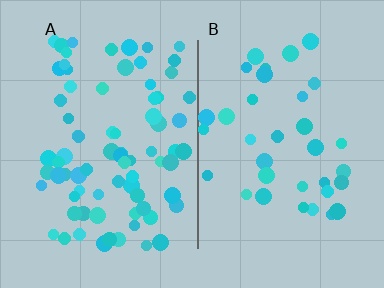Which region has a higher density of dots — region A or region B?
A (the left).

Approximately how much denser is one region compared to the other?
Approximately 2.0× — region A over region B.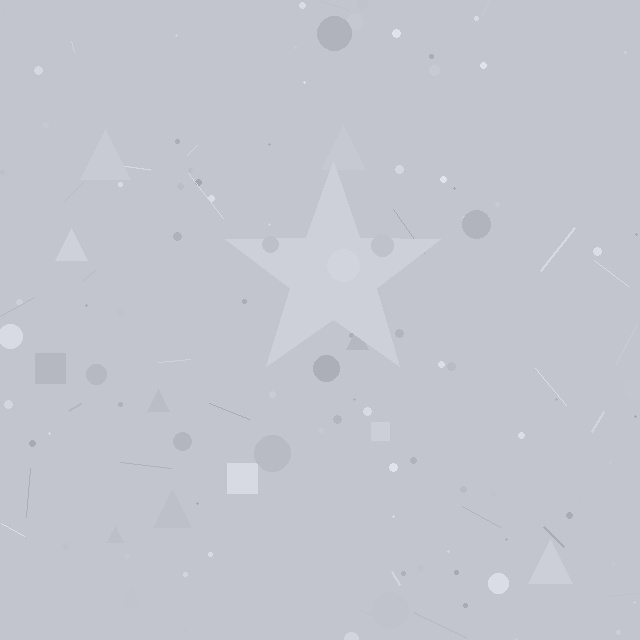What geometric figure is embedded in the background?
A star is embedded in the background.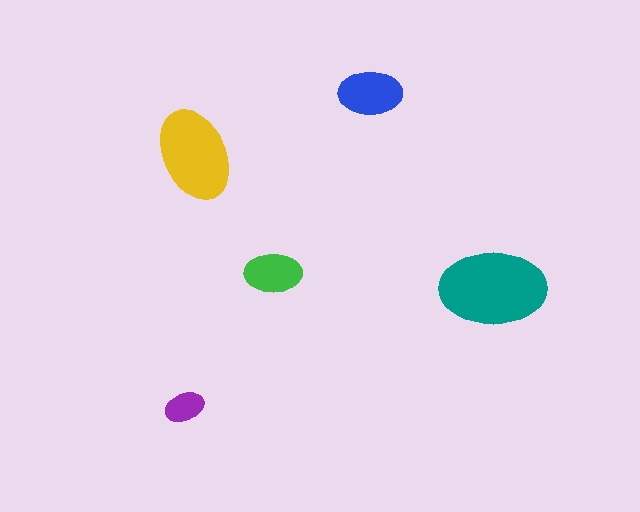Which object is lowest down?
The purple ellipse is bottommost.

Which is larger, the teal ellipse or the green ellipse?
The teal one.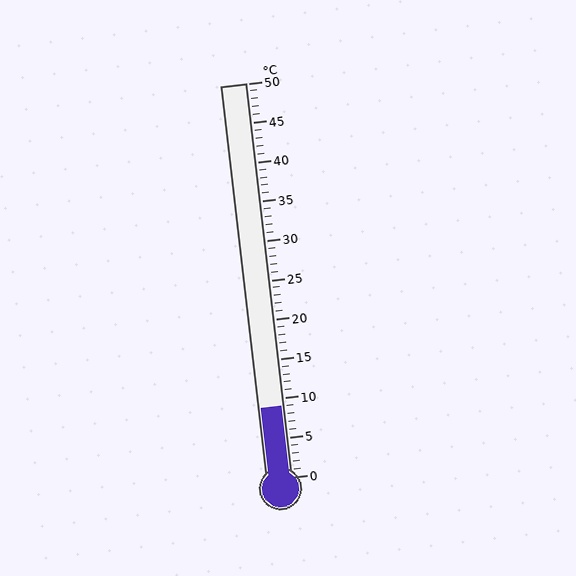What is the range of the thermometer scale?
The thermometer scale ranges from 0°C to 50°C.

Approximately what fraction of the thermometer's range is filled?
The thermometer is filled to approximately 20% of its range.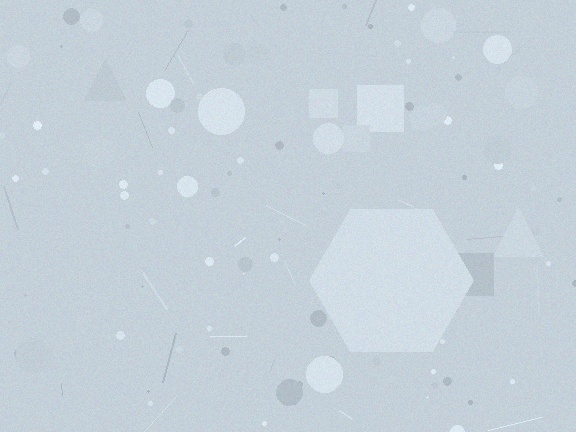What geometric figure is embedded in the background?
A hexagon is embedded in the background.